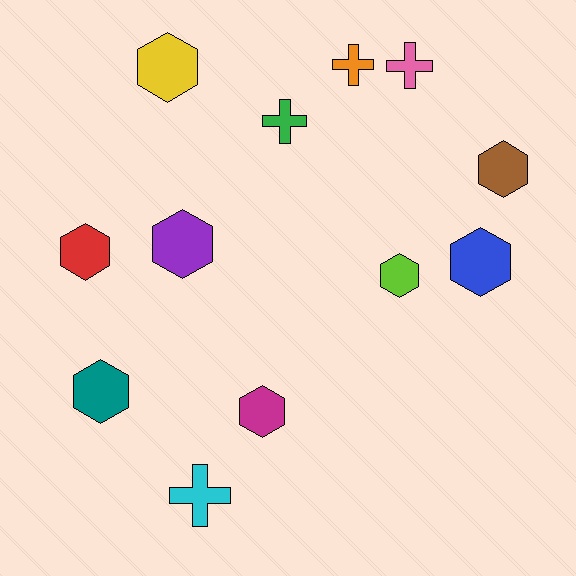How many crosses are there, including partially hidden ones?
There are 4 crosses.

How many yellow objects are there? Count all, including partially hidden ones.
There is 1 yellow object.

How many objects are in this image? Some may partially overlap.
There are 12 objects.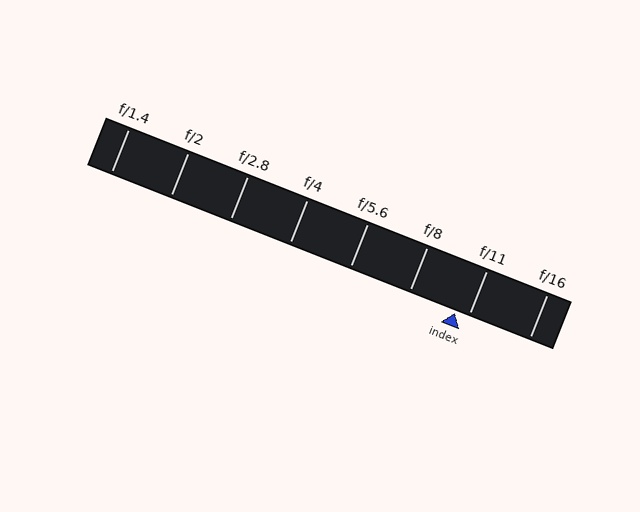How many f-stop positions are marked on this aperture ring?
There are 8 f-stop positions marked.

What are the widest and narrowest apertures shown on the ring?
The widest aperture shown is f/1.4 and the narrowest is f/16.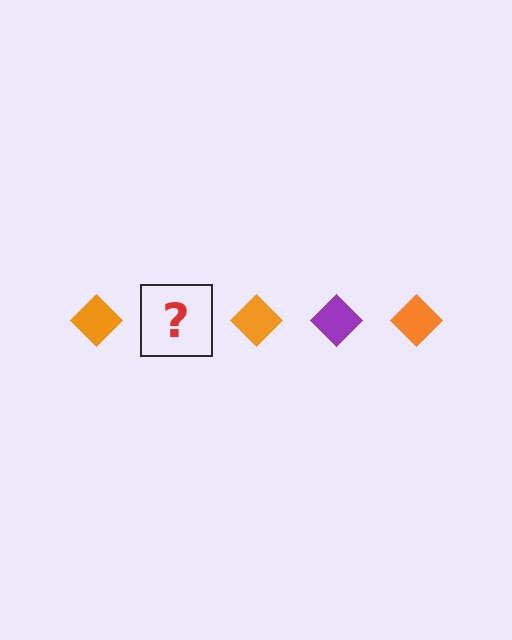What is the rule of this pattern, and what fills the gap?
The rule is that the pattern cycles through orange, purple diamonds. The gap should be filled with a purple diamond.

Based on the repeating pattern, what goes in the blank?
The blank should be a purple diamond.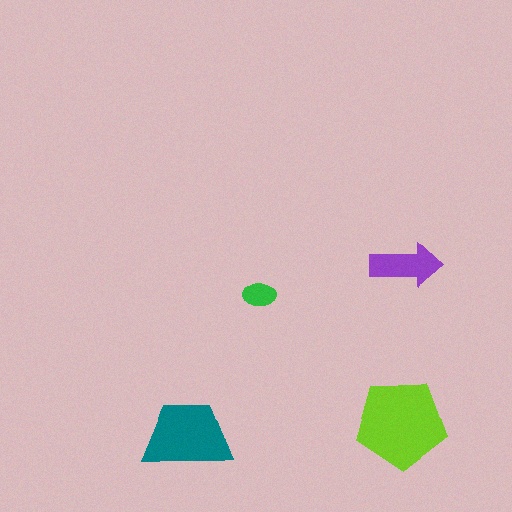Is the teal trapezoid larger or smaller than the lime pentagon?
Smaller.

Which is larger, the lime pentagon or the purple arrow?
The lime pentagon.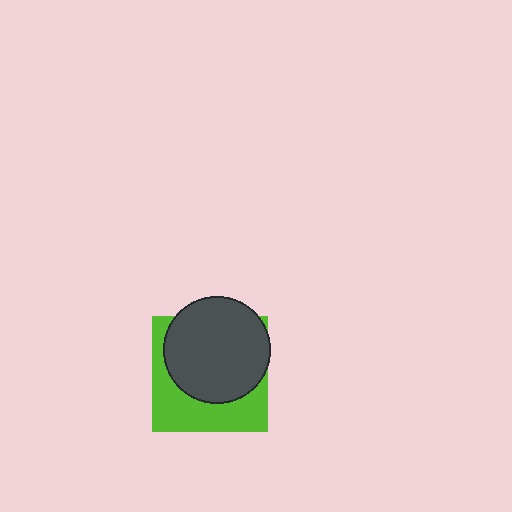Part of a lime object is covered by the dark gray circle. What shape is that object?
It is a square.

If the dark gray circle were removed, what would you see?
You would see the complete lime square.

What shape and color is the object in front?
The object in front is a dark gray circle.